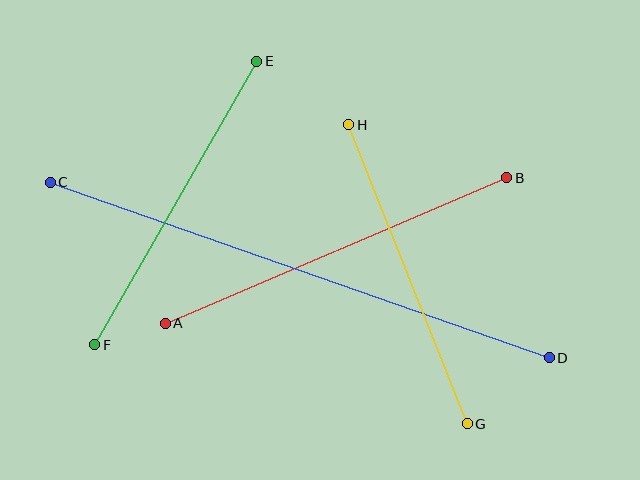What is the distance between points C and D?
The distance is approximately 529 pixels.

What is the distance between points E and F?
The distance is approximately 327 pixels.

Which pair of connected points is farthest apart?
Points C and D are farthest apart.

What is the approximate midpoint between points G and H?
The midpoint is at approximately (408, 274) pixels.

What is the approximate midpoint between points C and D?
The midpoint is at approximately (300, 270) pixels.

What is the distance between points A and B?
The distance is approximately 371 pixels.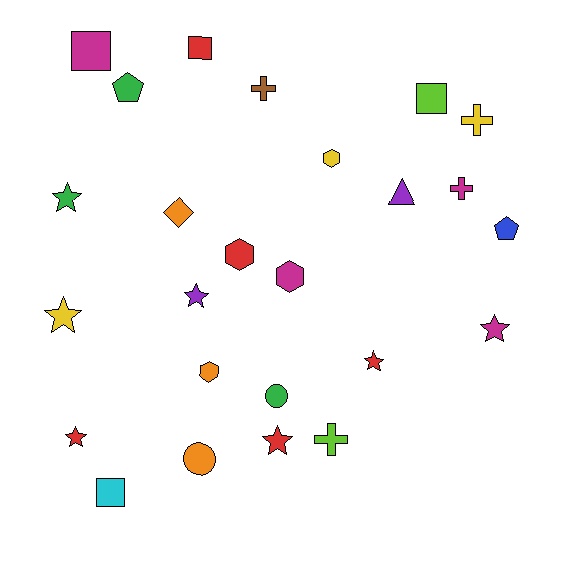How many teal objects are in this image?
There are no teal objects.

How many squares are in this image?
There are 4 squares.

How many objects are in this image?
There are 25 objects.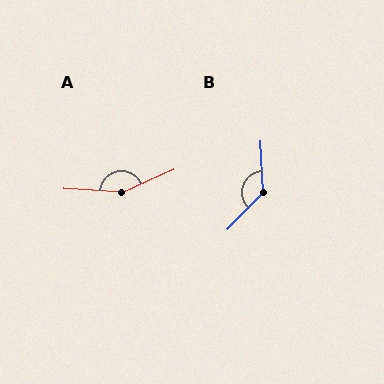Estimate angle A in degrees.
Approximately 153 degrees.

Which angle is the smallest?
B, at approximately 133 degrees.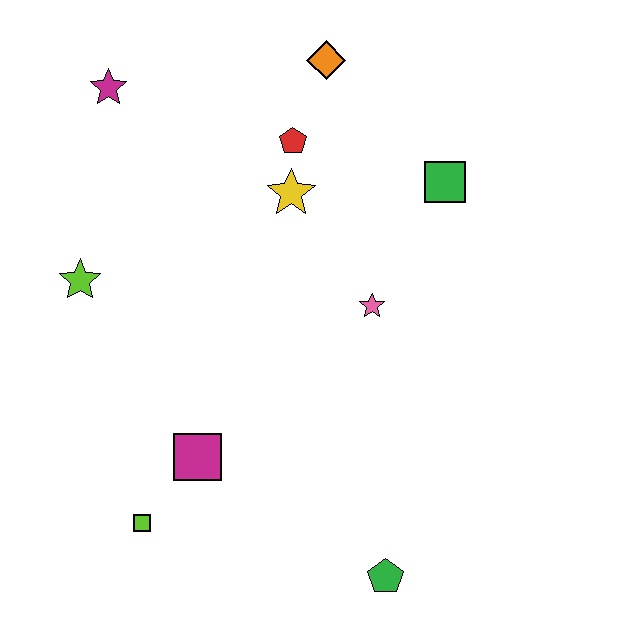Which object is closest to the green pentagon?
The magenta square is closest to the green pentagon.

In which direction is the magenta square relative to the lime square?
The magenta square is above the lime square.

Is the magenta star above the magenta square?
Yes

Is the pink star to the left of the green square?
Yes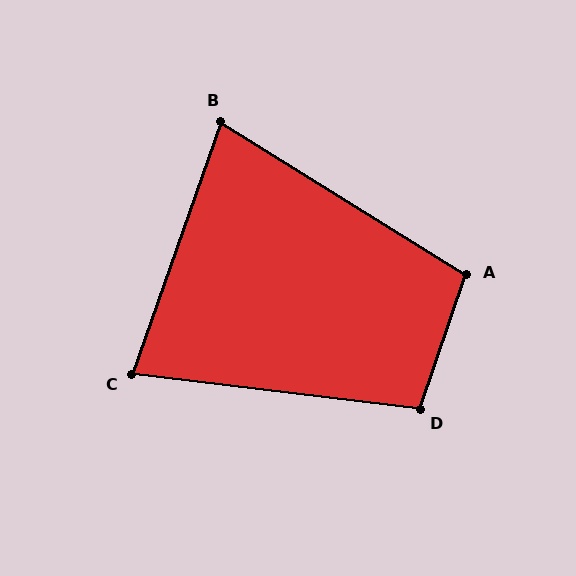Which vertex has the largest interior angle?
A, at approximately 103 degrees.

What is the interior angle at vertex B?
Approximately 78 degrees (acute).